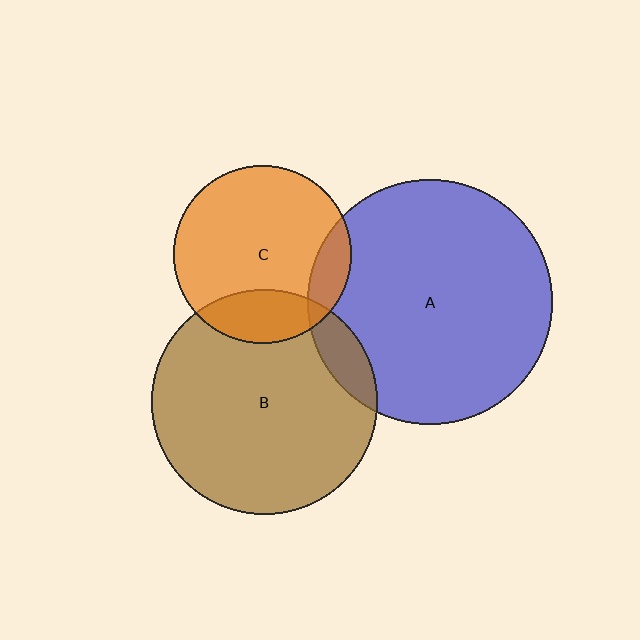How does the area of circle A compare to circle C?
Approximately 1.9 times.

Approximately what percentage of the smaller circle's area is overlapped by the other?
Approximately 10%.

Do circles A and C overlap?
Yes.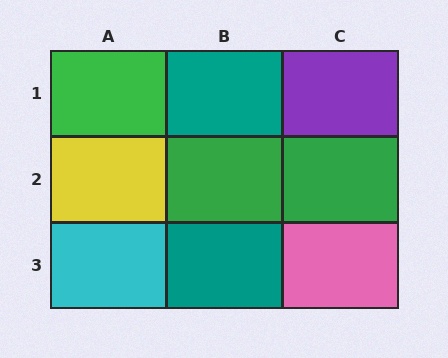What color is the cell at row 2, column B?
Green.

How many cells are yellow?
1 cell is yellow.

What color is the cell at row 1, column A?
Green.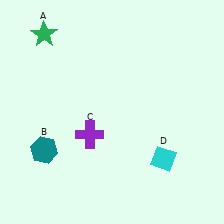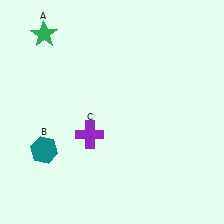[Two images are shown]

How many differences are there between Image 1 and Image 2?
There is 1 difference between the two images.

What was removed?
The cyan diamond (D) was removed in Image 2.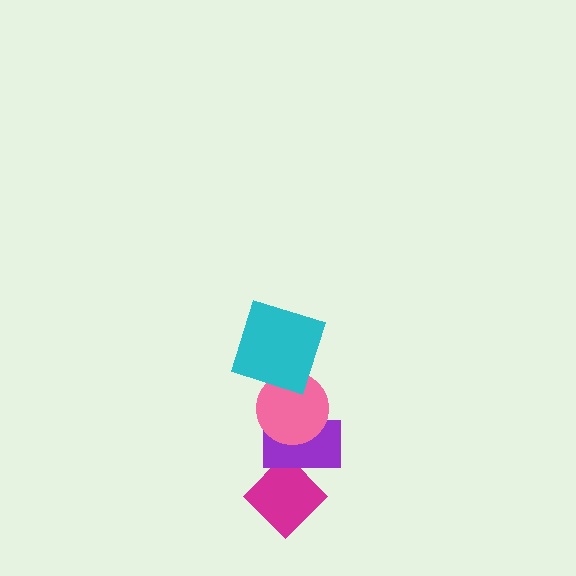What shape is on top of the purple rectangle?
The pink circle is on top of the purple rectangle.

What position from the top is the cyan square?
The cyan square is 1st from the top.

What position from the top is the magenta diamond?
The magenta diamond is 4th from the top.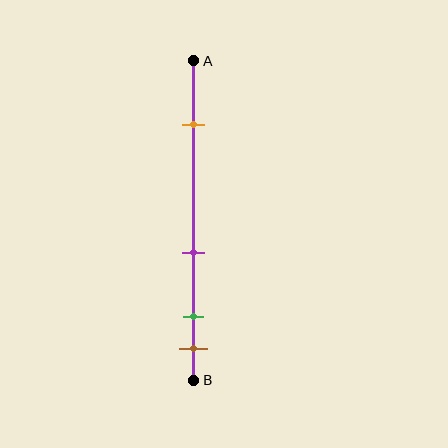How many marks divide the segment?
There are 4 marks dividing the segment.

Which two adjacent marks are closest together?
The green and brown marks are the closest adjacent pair.